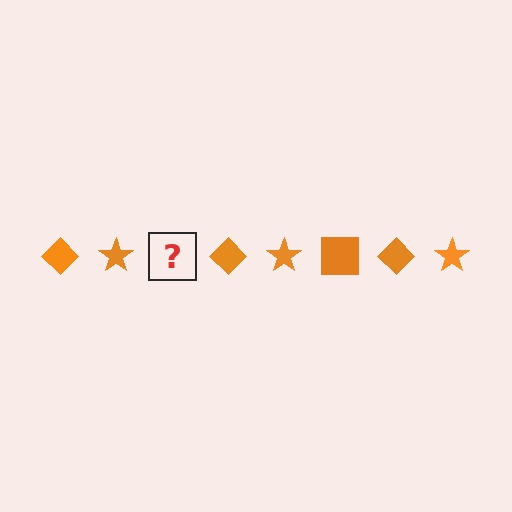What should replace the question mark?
The question mark should be replaced with an orange square.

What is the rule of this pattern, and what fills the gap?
The rule is that the pattern cycles through diamond, star, square shapes in orange. The gap should be filled with an orange square.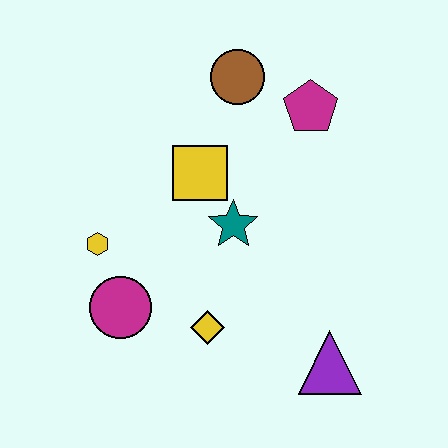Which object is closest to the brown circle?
The magenta pentagon is closest to the brown circle.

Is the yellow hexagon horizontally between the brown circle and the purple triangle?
No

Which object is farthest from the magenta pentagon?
The magenta circle is farthest from the magenta pentagon.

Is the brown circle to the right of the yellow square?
Yes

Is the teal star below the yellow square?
Yes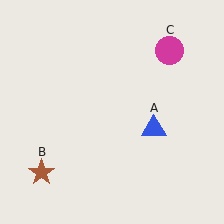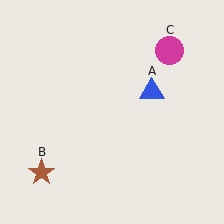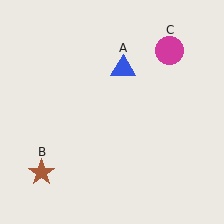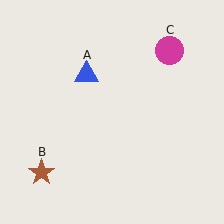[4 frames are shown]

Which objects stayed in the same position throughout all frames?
Brown star (object B) and magenta circle (object C) remained stationary.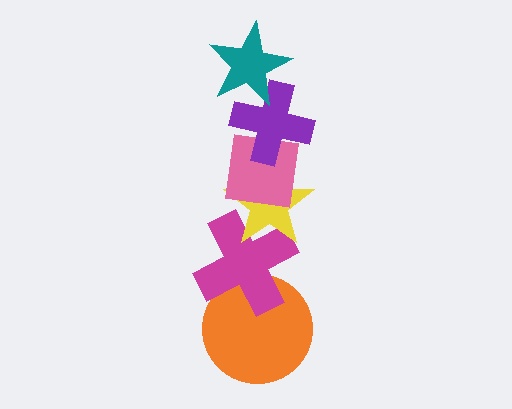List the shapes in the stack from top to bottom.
From top to bottom: the teal star, the purple cross, the pink square, the yellow star, the magenta cross, the orange circle.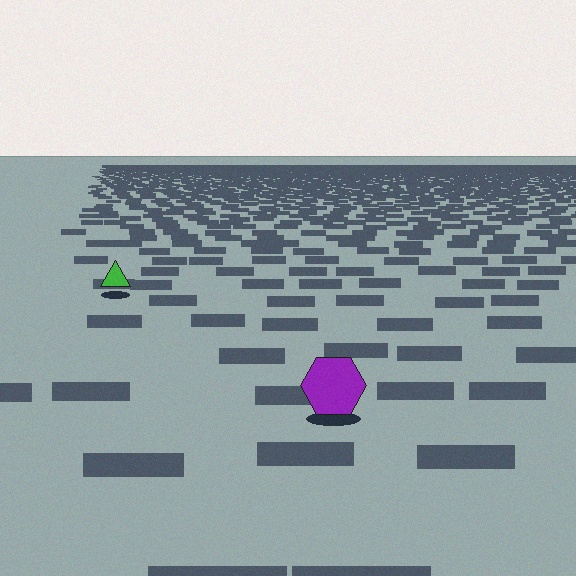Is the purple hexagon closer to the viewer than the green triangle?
Yes. The purple hexagon is closer — you can tell from the texture gradient: the ground texture is coarser near it.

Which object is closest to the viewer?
The purple hexagon is closest. The texture marks near it are larger and more spread out.